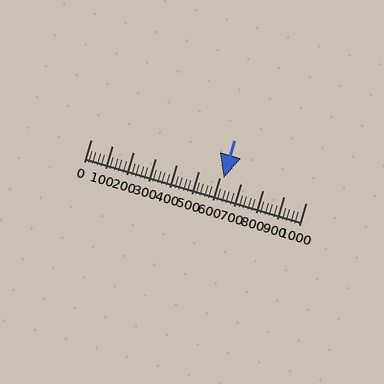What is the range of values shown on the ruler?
The ruler shows values from 0 to 1000.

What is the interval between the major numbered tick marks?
The major tick marks are spaced 100 units apart.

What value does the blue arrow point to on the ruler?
The blue arrow points to approximately 618.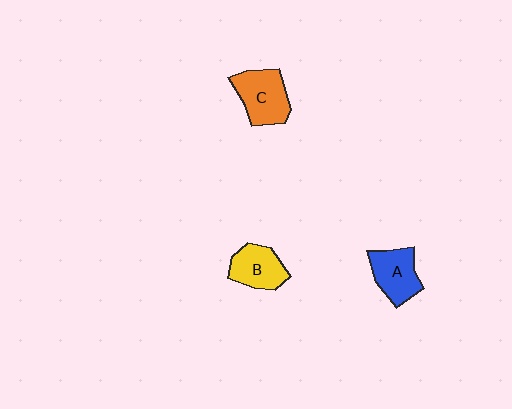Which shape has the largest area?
Shape C (orange).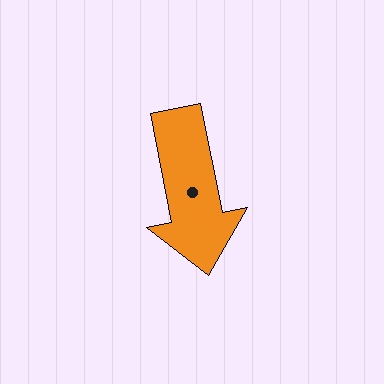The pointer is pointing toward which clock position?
Roughly 6 o'clock.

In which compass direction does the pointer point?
South.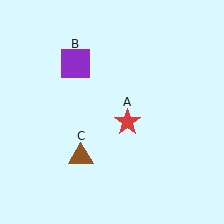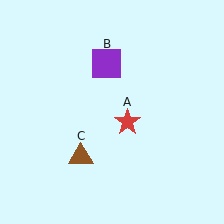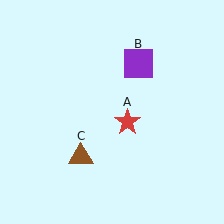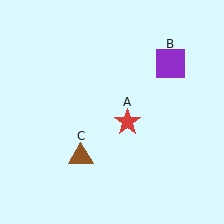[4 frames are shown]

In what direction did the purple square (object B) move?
The purple square (object B) moved right.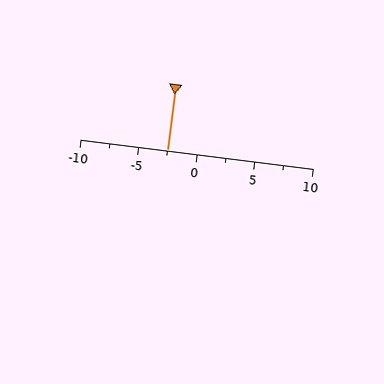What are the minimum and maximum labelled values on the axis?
The axis runs from -10 to 10.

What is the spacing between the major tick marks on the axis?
The major ticks are spaced 5 apart.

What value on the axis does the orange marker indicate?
The marker indicates approximately -2.5.